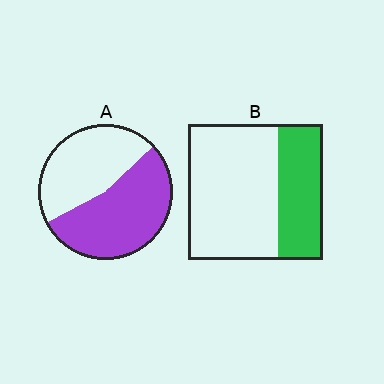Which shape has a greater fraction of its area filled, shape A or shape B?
Shape A.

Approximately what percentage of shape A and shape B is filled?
A is approximately 55% and B is approximately 35%.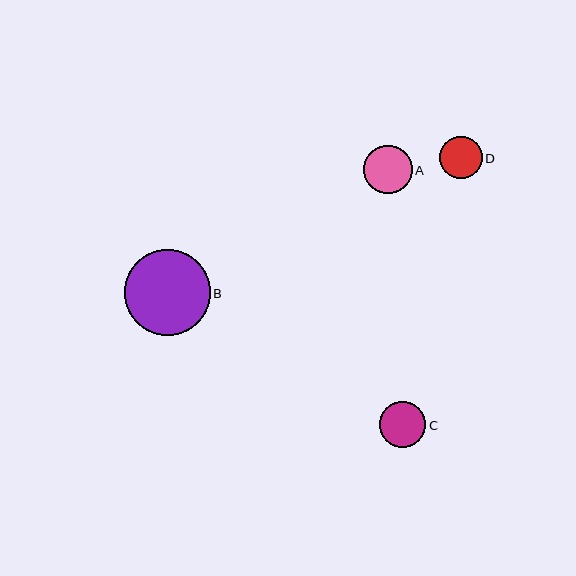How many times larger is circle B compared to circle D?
Circle B is approximately 2.0 times the size of circle D.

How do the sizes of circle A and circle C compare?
Circle A and circle C are approximately the same size.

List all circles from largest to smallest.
From largest to smallest: B, A, C, D.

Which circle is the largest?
Circle B is the largest with a size of approximately 86 pixels.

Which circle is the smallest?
Circle D is the smallest with a size of approximately 42 pixels.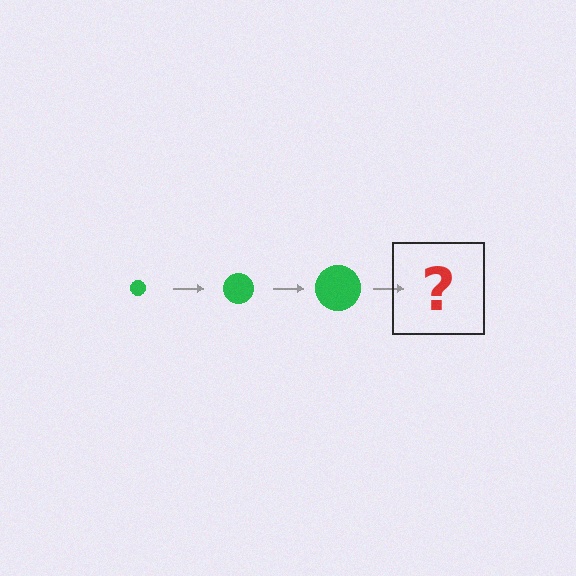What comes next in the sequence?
The next element should be a green circle, larger than the previous one.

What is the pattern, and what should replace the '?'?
The pattern is that the circle gets progressively larger each step. The '?' should be a green circle, larger than the previous one.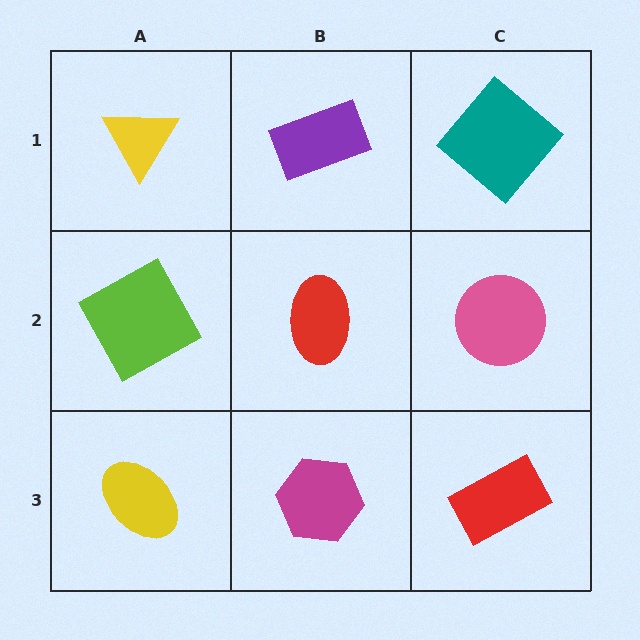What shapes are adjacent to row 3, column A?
A lime square (row 2, column A), a magenta hexagon (row 3, column B).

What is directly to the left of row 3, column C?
A magenta hexagon.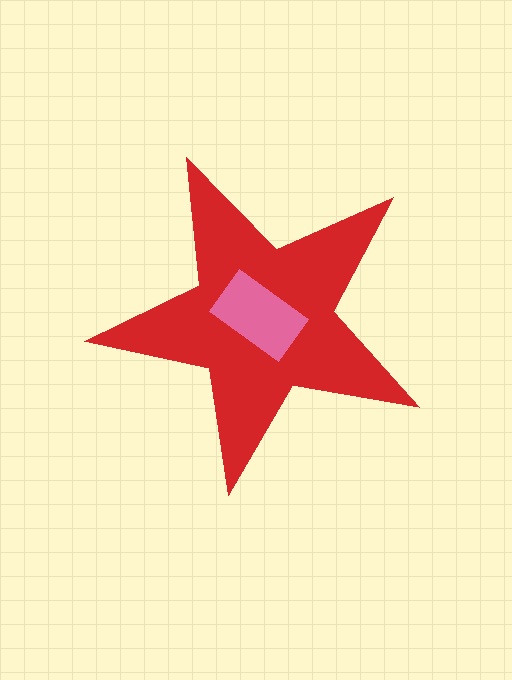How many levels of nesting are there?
2.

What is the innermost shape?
The pink rectangle.